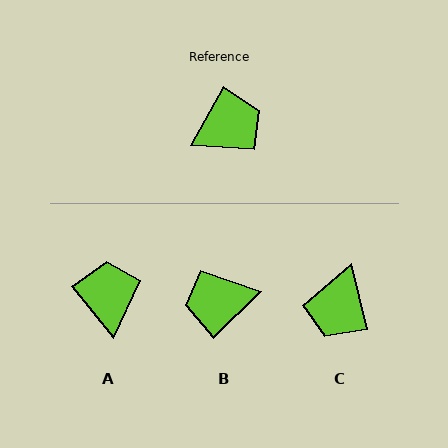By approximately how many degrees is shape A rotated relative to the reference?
Approximately 68 degrees counter-clockwise.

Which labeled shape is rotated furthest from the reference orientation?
B, about 164 degrees away.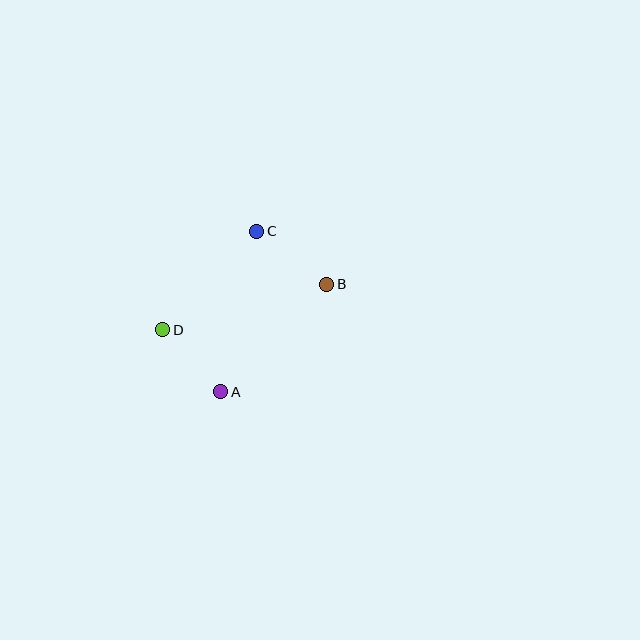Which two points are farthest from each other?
Points B and D are farthest from each other.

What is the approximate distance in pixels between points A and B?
The distance between A and B is approximately 151 pixels.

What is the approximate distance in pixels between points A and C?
The distance between A and C is approximately 164 pixels.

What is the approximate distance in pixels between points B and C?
The distance between B and C is approximately 88 pixels.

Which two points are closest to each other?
Points A and D are closest to each other.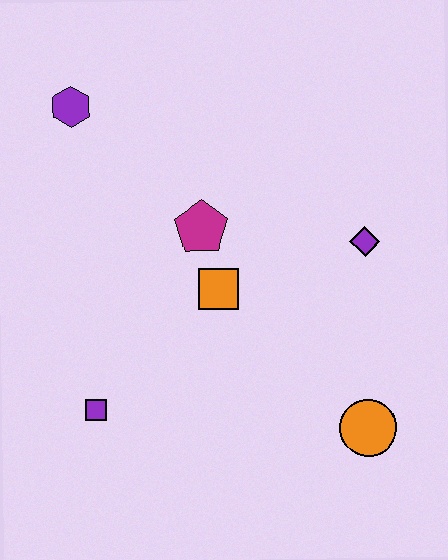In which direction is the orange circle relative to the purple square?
The orange circle is to the right of the purple square.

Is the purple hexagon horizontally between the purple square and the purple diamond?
No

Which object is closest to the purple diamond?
The orange square is closest to the purple diamond.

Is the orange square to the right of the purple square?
Yes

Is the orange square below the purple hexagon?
Yes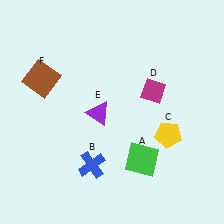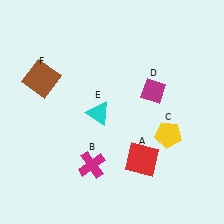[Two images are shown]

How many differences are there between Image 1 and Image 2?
There are 3 differences between the two images.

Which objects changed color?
A changed from green to red. B changed from blue to magenta. E changed from purple to cyan.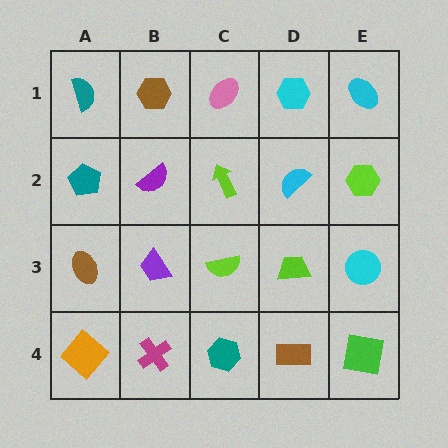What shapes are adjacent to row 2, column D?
A cyan hexagon (row 1, column D), a lime trapezoid (row 3, column D), a lime arrow (row 2, column C), a lime hexagon (row 2, column E).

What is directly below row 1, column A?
A teal pentagon.